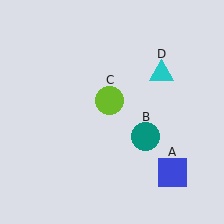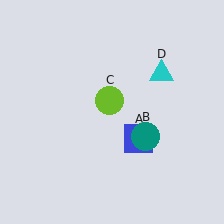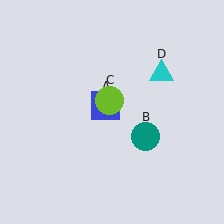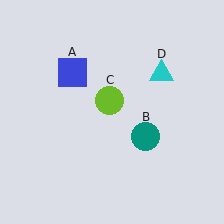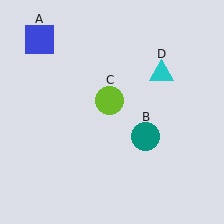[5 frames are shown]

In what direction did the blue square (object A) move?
The blue square (object A) moved up and to the left.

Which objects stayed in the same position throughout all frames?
Teal circle (object B) and lime circle (object C) and cyan triangle (object D) remained stationary.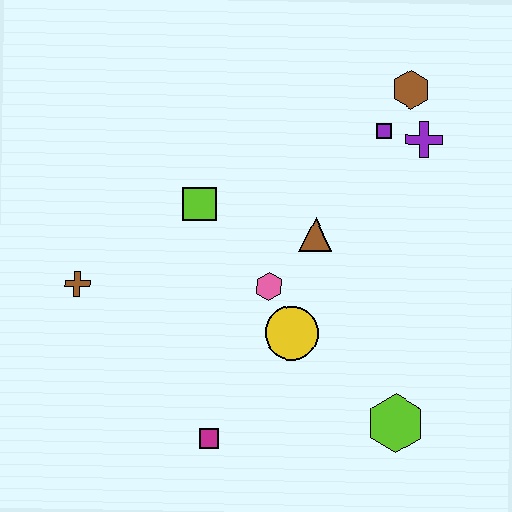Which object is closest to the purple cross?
The purple square is closest to the purple cross.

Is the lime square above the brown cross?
Yes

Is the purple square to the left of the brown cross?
No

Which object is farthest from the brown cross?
The brown hexagon is farthest from the brown cross.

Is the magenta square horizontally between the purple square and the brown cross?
Yes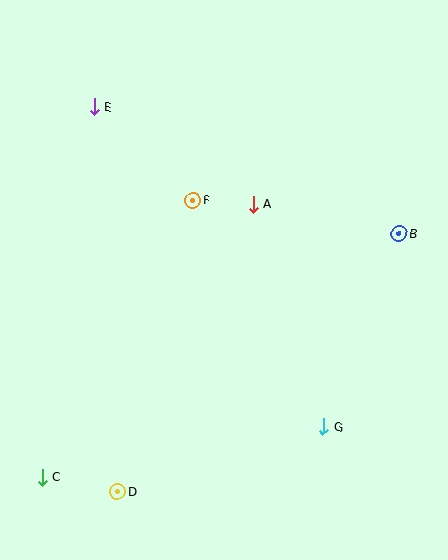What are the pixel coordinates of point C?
Point C is at (42, 477).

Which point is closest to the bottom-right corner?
Point G is closest to the bottom-right corner.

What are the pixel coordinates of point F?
Point F is at (193, 200).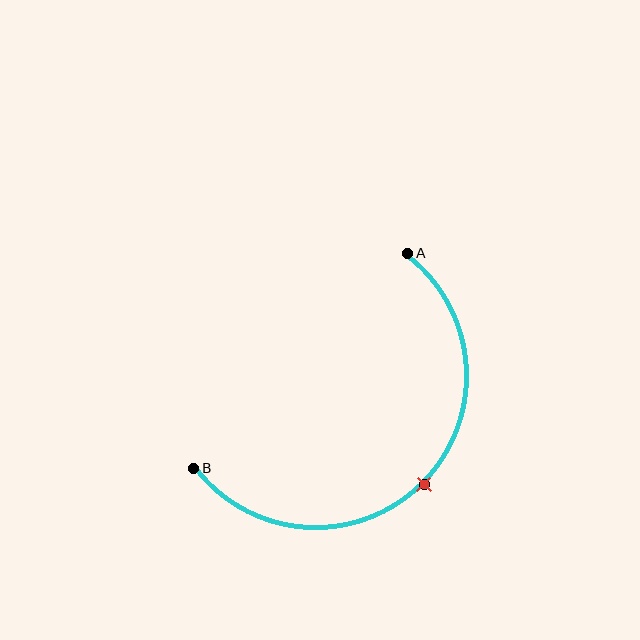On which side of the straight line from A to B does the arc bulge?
The arc bulges below and to the right of the straight line connecting A and B.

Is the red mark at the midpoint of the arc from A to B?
Yes. The red mark lies on the arc at equal arc-length from both A and B — it is the arc midpoint.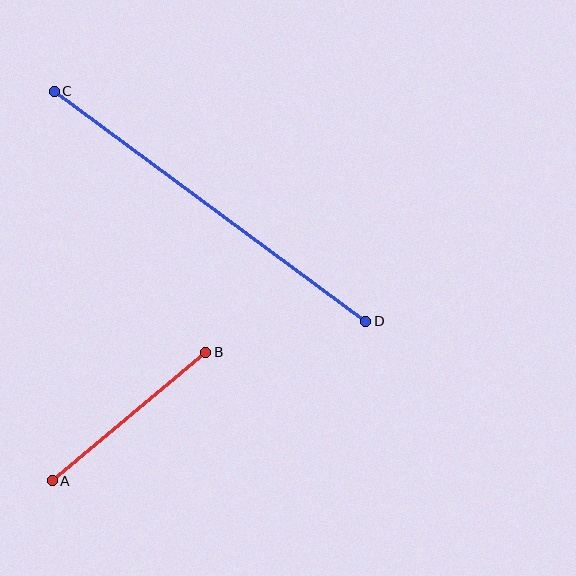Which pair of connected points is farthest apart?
Points C and D are farthest apart.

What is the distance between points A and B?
The distance is approximately 200 pixels.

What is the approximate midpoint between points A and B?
The midpoint is at approximately (129, 416) pixels.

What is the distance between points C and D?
The distance is approximately 387 pixels.